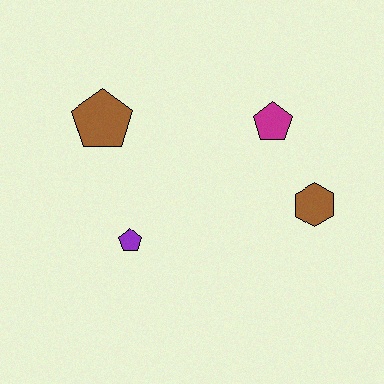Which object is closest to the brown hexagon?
The magenta pentagon is closest to the brown hexagon.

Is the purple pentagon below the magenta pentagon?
Yes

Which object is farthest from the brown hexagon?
The brown pentagon is farthest from the brown hexagon.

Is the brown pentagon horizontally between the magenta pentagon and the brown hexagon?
No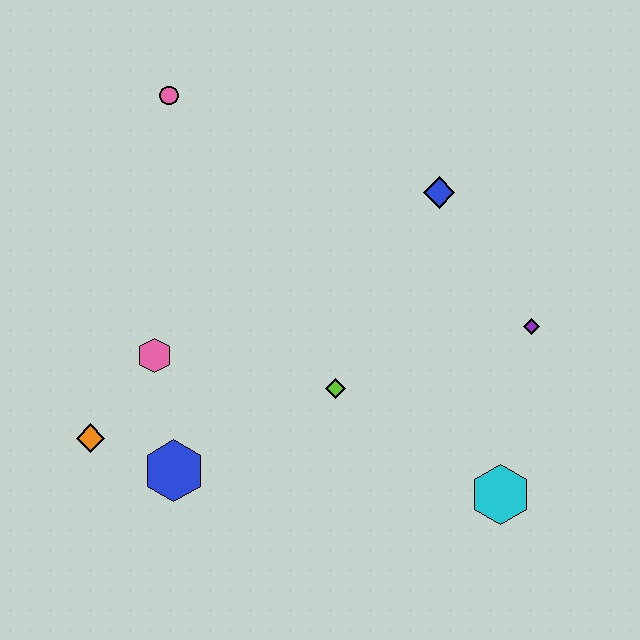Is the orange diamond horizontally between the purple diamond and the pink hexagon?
No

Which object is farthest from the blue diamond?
The orange diamond is farthest from the blue diamond.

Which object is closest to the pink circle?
The pink hexagon is closest to the pink circle.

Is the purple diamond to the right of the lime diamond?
Yes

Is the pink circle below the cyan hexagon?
No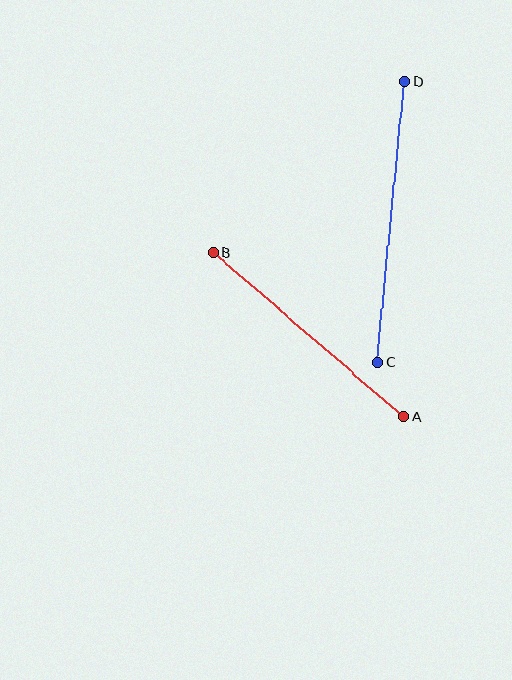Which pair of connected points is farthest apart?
Points C and D are farthest apart.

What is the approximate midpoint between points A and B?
The midpoint is at approximately (309, 335) pixels.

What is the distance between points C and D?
The distance is approximately 282 pixels.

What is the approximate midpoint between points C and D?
The midpoint is at approximately (391, 222) pixels.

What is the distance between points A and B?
The distance is approximately 251 pixels.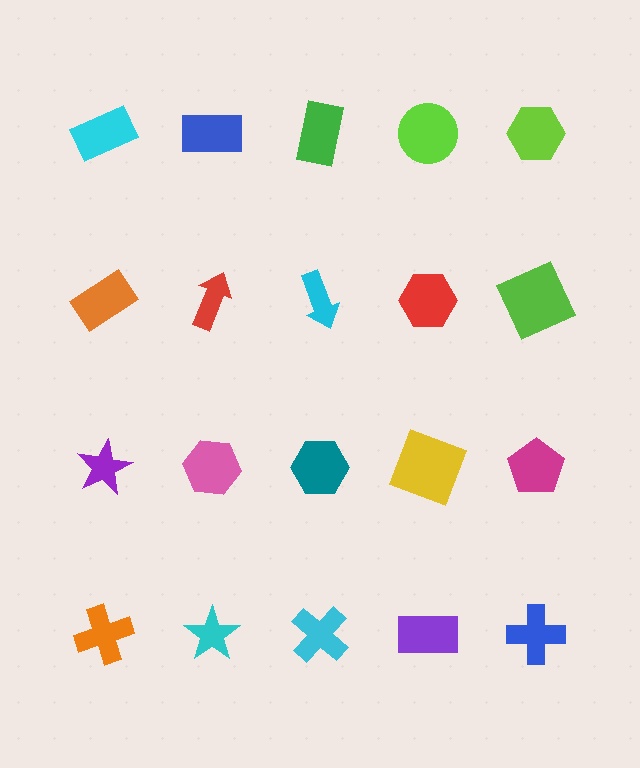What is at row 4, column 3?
A cyan cross.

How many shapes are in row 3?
5 shapes.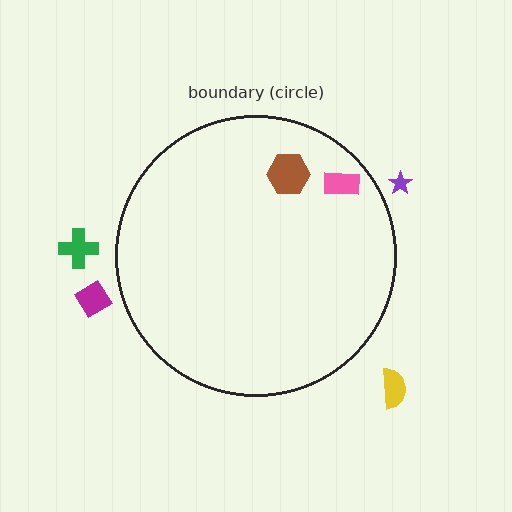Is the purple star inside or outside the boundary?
Outside.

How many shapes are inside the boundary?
2 inside, 4 outside.